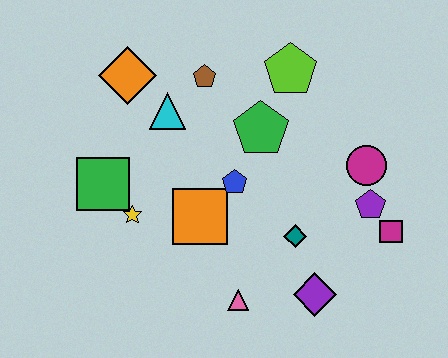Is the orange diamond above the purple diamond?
Yes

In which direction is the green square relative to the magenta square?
The green square is to the left of the magenta square.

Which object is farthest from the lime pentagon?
The pink triangle is farthest from the lime pentagon.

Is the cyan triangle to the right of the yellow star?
Yes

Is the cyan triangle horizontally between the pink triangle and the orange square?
No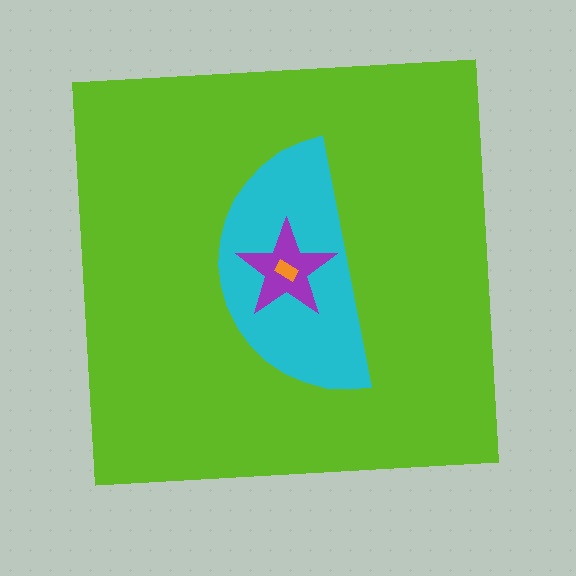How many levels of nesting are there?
4.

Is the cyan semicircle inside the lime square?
Yes.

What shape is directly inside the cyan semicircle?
The purple star.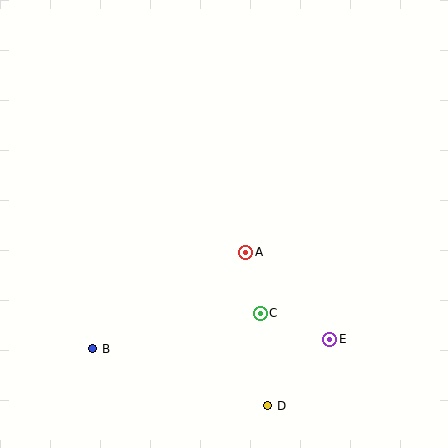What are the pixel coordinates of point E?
Point E is at (330, 339).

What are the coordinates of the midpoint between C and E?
The midpoint between C and E is at (295, 326).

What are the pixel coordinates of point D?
Point D is at (268, 406).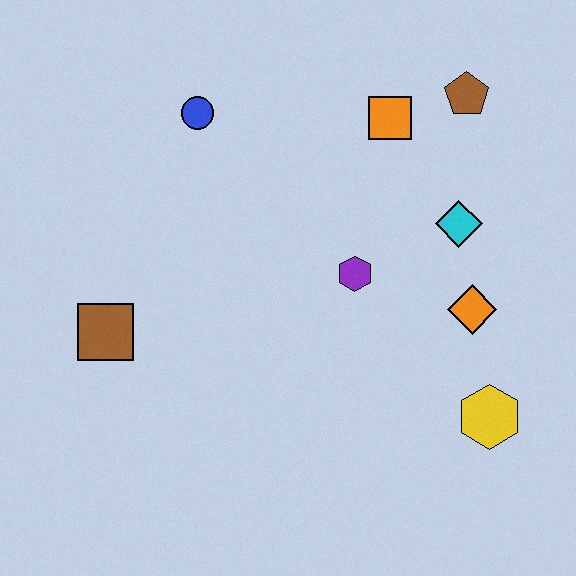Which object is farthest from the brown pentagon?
The brown square is farthest from the brown pentagon.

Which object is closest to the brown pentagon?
The orange square is closest to the brown pentagon.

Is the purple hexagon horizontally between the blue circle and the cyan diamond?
Yes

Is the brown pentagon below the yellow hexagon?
No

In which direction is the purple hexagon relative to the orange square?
The purple hexagon is below the orange square.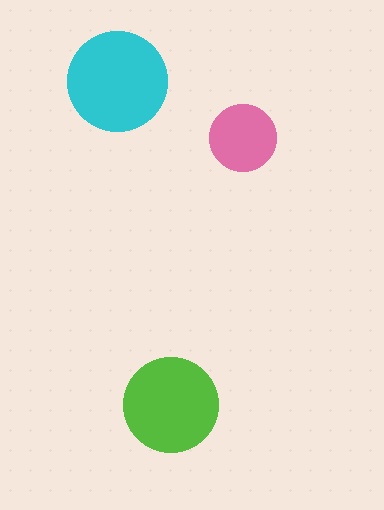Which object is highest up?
The cyan circle is topmost.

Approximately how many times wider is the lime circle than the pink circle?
About 1.5 times wider.